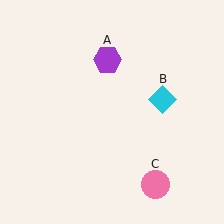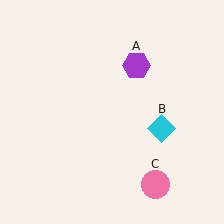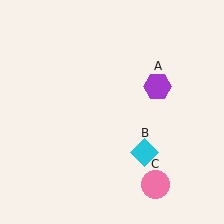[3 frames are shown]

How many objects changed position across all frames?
2 objects changed position: purple hexagon (object A), cyan diamond (object B).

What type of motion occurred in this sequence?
The purple hexagon (object A), cyan diamond (object B) rotated clockwise around the center of the scene.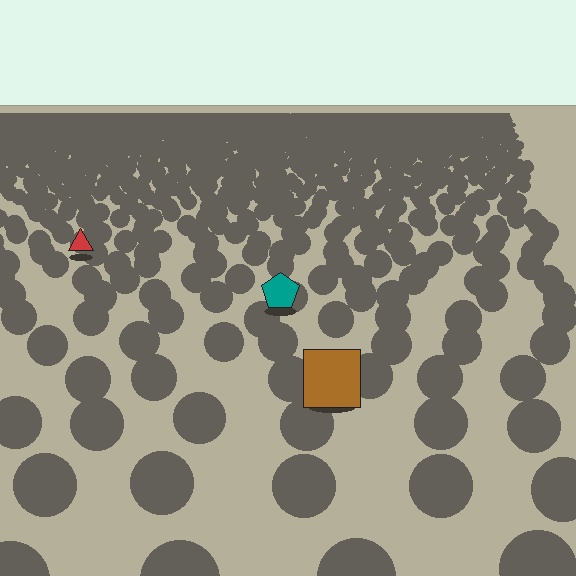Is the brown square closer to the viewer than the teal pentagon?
Yes. The brown square is closer — you can tell from the texture gradient: the ground texture is coarser near it.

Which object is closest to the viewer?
The brown square is closest. The texture marks near it are larger and more spread out.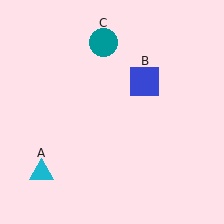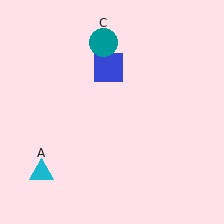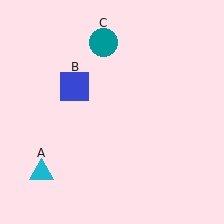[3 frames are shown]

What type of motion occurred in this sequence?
The blue square (object B) rotated counterclockwise around the center of the scene.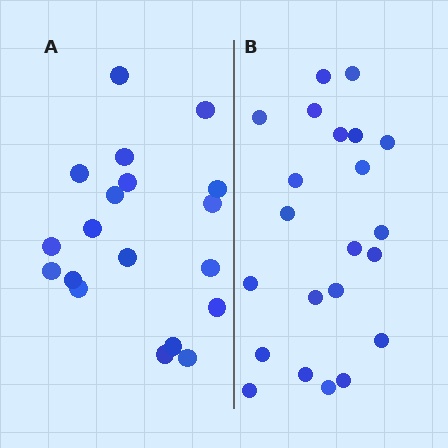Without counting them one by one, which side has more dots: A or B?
Region B (the right region) has more dots.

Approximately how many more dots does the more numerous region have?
Region B has just a few more — roughly 2 or 3 more dots than region A.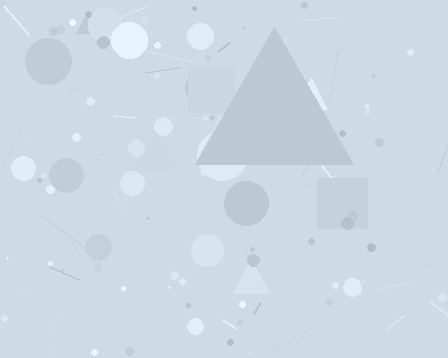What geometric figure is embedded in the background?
A triangle is embedded in the background.